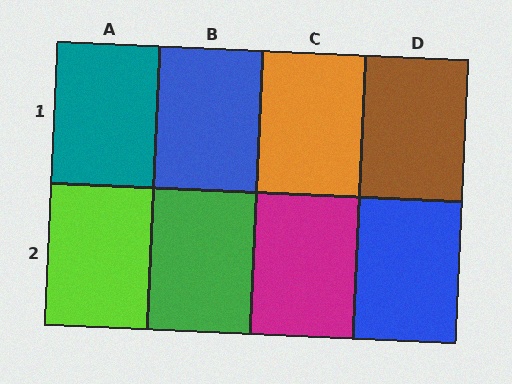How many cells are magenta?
1 cell is magenta.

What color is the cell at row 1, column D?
Brown.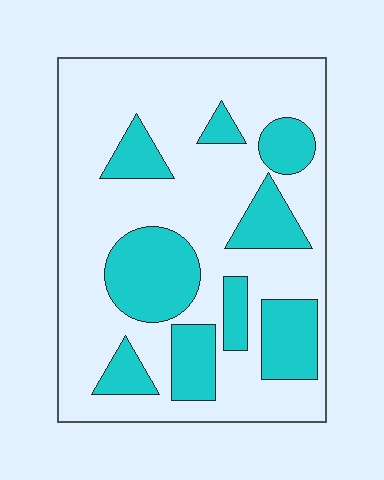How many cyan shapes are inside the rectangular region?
9.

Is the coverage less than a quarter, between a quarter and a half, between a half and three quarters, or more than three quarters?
Between a quarter and a half.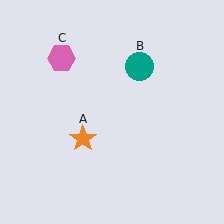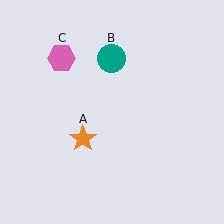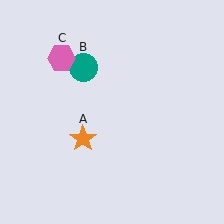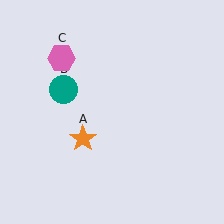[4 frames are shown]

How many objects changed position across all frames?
1 object changed position: teal circle (object B).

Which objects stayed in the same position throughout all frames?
Orange star (object A) and pink hexagon (object C) remained stationary.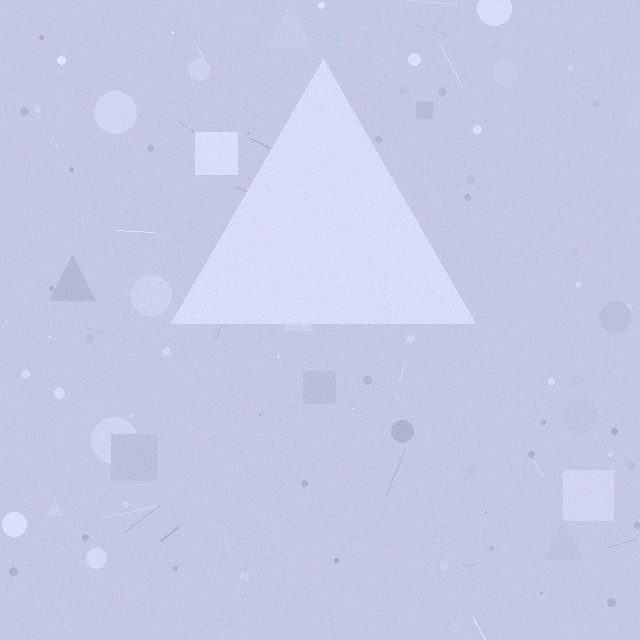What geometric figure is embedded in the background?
A triangle is embedded in the background.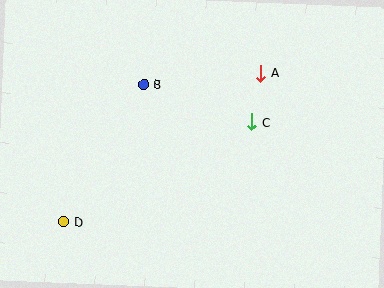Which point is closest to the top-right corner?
Point A is closest to the top-right corner.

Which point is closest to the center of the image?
Point C at (252, 122) is closest to the center.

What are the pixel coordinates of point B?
Point B is at (143, 84).